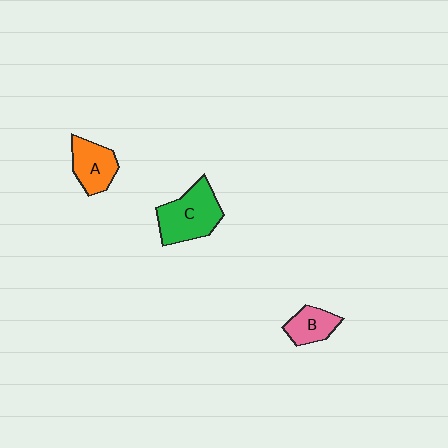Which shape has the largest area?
Shape C (green).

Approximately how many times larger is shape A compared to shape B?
Approximately 1.2 times.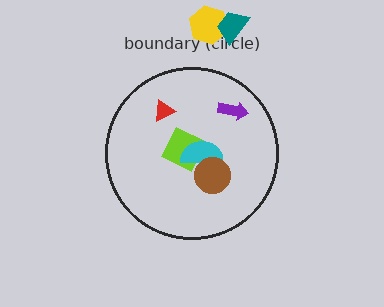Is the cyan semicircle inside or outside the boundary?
Inside.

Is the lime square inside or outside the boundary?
Inside.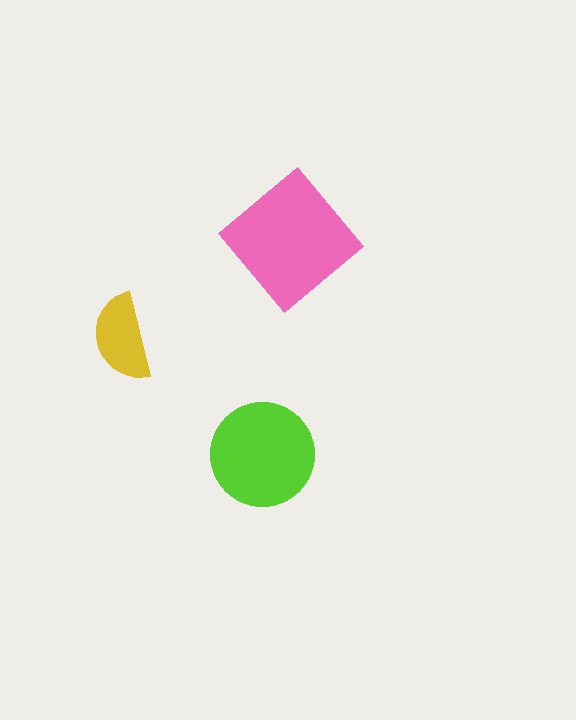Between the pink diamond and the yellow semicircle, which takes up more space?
The pink diamond.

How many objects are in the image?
There are 3 objects in the image.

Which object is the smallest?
The yellow semicircle.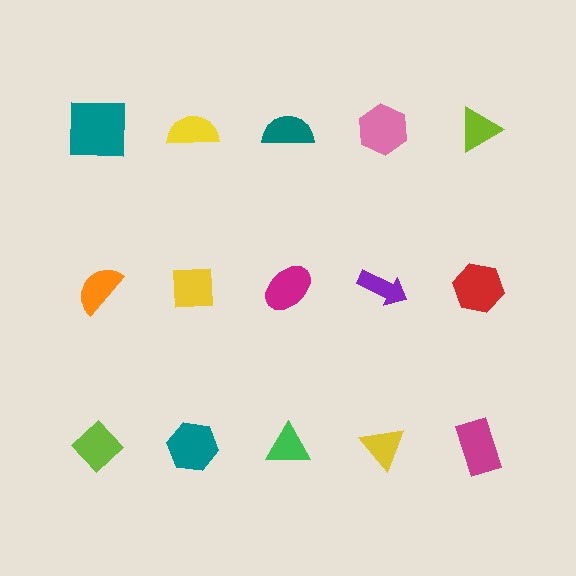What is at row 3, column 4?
A yellow triangle.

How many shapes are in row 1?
5 shapes.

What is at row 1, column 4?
A pink hexagon.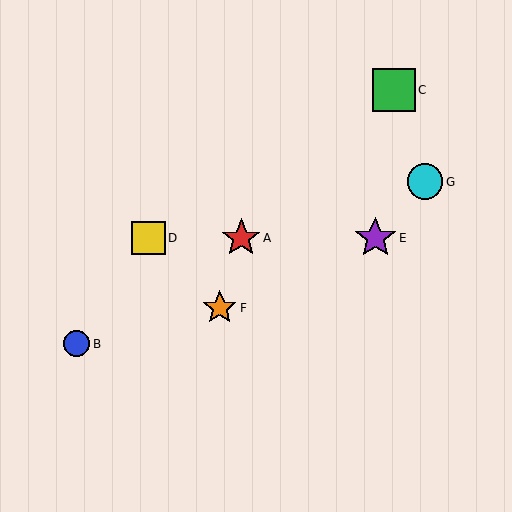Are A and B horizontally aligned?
No, A is at y≈238 and B is at y≈344.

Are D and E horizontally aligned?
Yes, both are at y≈238.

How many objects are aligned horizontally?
3 objects (A, D, E) are aligned horizontally.